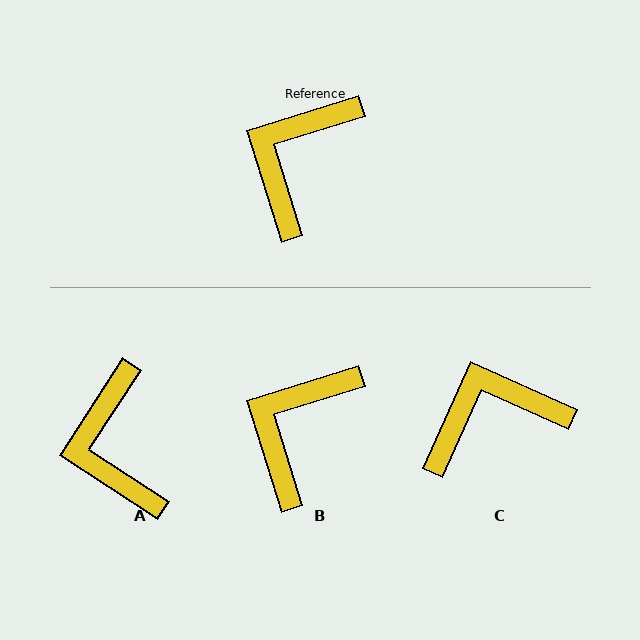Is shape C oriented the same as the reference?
No, it is off by about 42 degrees.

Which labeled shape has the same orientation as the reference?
B.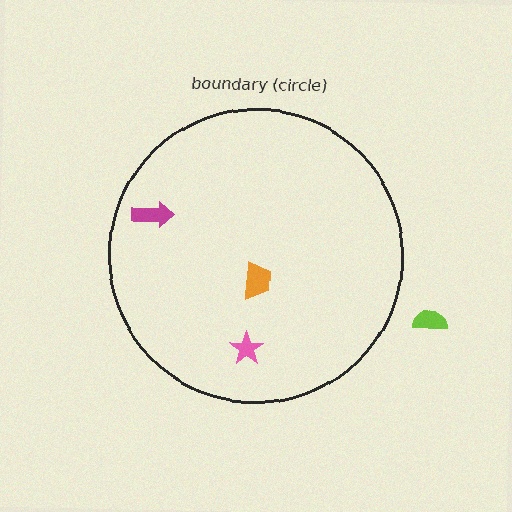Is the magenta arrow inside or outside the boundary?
Inside.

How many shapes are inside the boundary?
3 inside, 1 outside.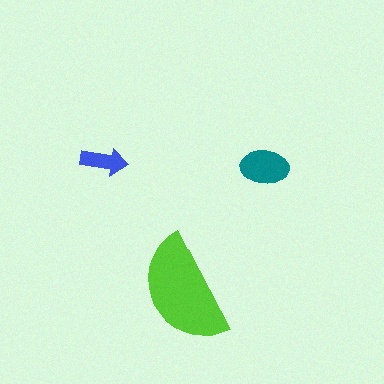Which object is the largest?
The lime semicircle.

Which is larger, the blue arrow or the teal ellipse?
The teal ellipse.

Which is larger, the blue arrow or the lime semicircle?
The lime semicircle.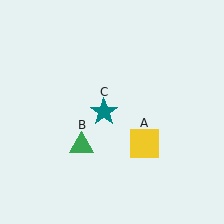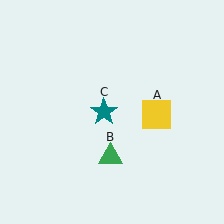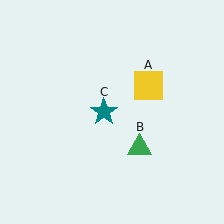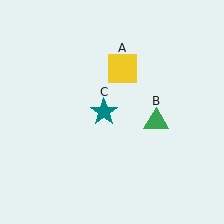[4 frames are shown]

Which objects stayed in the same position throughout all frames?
Teal star (object C) remained stationary.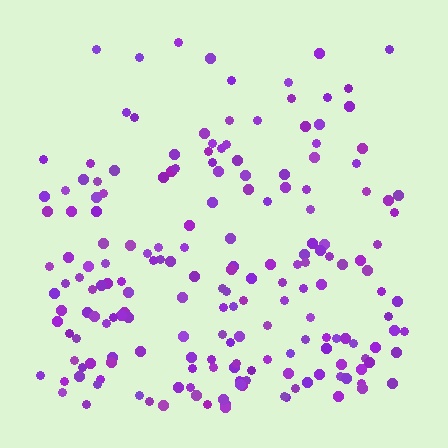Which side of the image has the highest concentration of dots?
The bottom.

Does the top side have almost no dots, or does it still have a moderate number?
Still a moderate number, just noticeably fewer than the bottom.